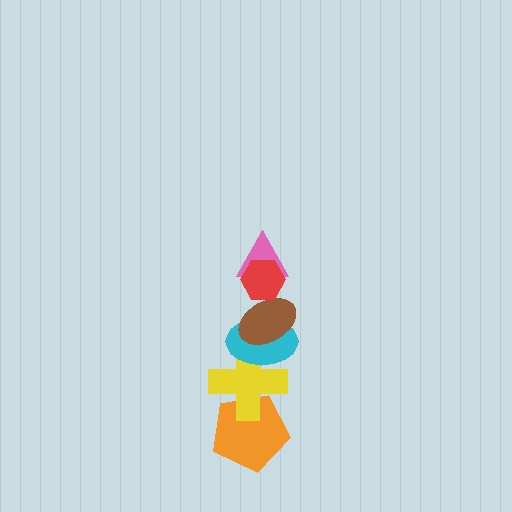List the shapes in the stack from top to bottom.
From top to bottom: the red hexagon, the pink triangle, the brown ellipse, the cyan ellipse, the yellow cross, the orange pentagon.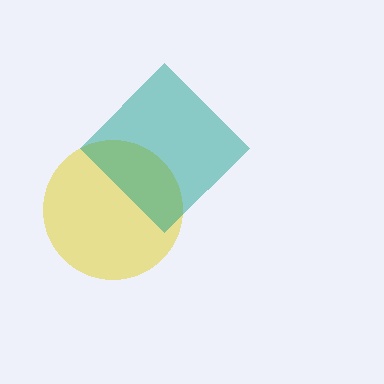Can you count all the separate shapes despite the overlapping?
Yes, there are 2 separate shapes.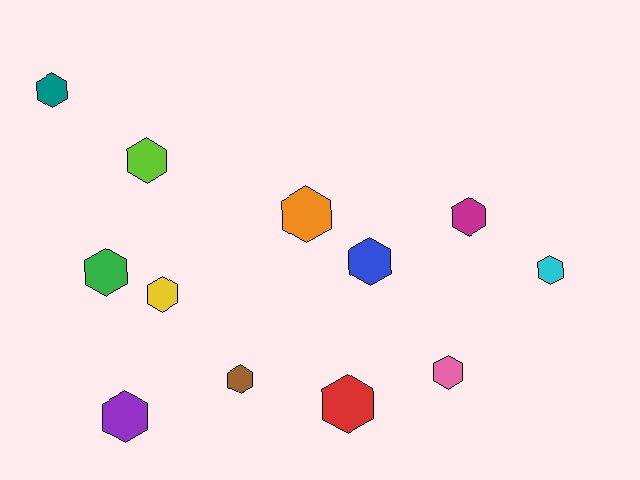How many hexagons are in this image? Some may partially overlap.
There are 12 hexagons.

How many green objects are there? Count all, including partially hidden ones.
There is 1 green object.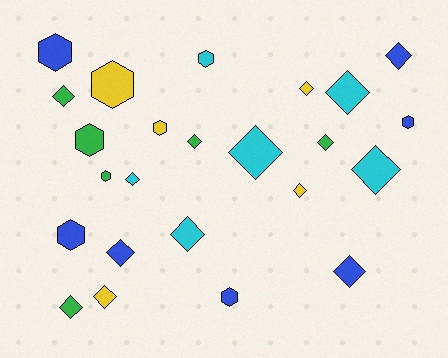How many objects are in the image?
There are 24 objects.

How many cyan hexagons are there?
There is 1 cyan hexagon.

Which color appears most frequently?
Blue, with 7 objects.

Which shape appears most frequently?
Diamond, with 15 objects.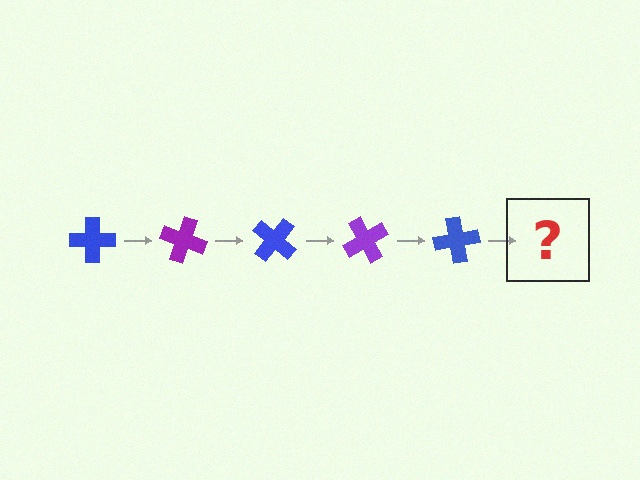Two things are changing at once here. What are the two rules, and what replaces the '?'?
The two rules are that it rotates 20 degrees each step and the color cycles through blue and purple. The '?' should be a purple cross, rotated 100 degrees from the start.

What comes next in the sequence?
The next element should be a purple cross, rotated 100 degrees from the start.